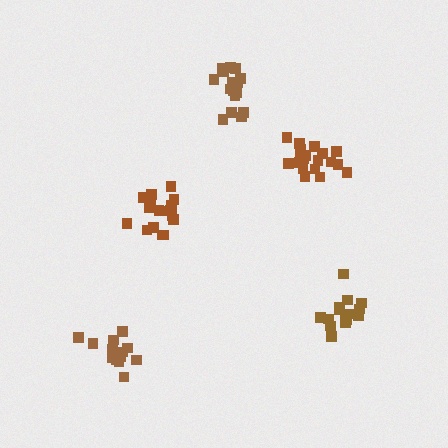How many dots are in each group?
Group 1: 14 dots, Group 2: 17 dots, Group 3: 18 dots, Group 4: 19 dots, Group 5: 18 dots (86 total).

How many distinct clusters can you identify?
There are 5 distinct clusters.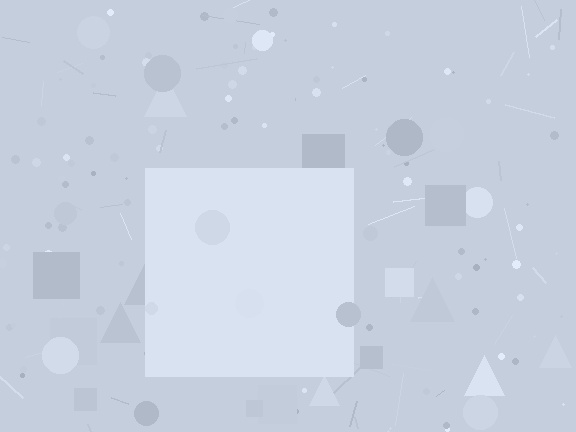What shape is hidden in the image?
A square is hidden in the image.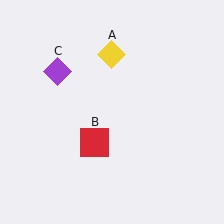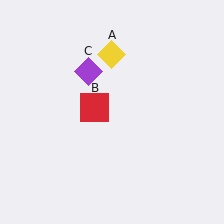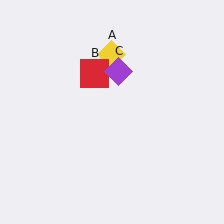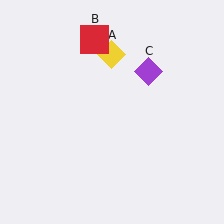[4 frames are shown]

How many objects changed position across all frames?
2 objects changed position: red square (object B), purple diamond (object C).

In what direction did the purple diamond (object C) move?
The purple diamond (object C) moved right.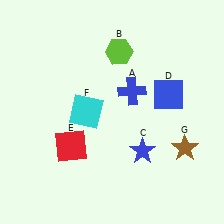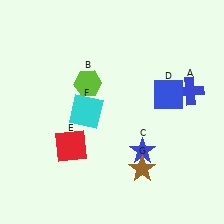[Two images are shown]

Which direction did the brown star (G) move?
The brown star (G) moved left.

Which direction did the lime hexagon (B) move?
The lime hexagon (B) moved down.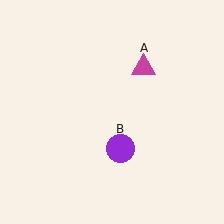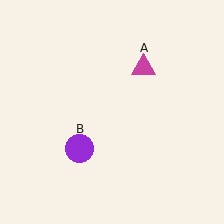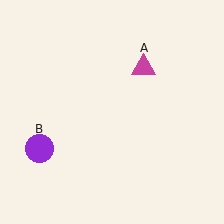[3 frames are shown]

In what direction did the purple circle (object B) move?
The purple circle (object B) moved left.